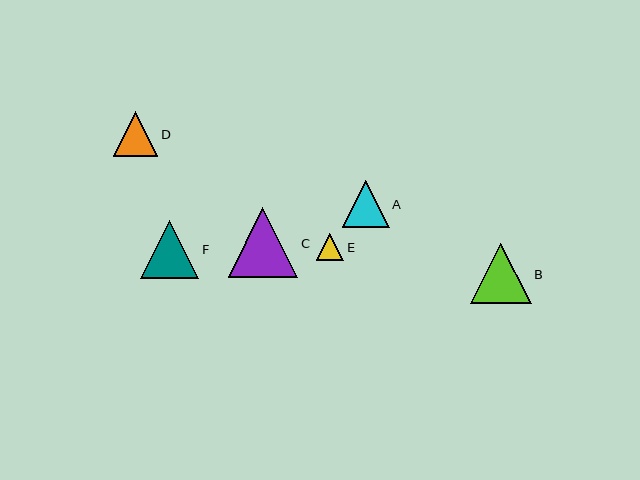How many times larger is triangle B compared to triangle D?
Triangle B is approximately 1.4 times the size of triangle D.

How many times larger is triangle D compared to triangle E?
Triangle D is approximately 1.6 times the size of triangle E.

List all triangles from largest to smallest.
From largest to smallest: C, B, F, A, D, E.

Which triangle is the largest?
Triangle C is the largest with a size of approximately 69 pixels.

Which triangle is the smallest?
Triangle E is the smallest with a size of approximately 27 pixels.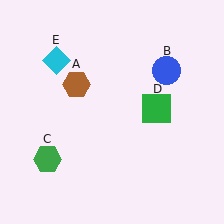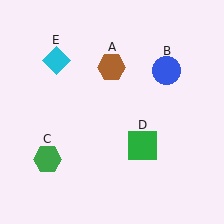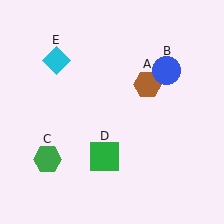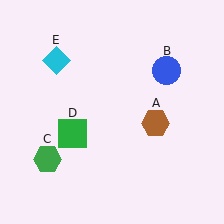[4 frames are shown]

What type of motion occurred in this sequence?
The brown hexagon (object A), green square (object D) rotated clockwise around the center of the scene.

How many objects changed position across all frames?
2 objects changed position: brown hexagon (object A), green square (object D).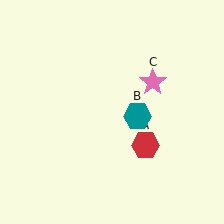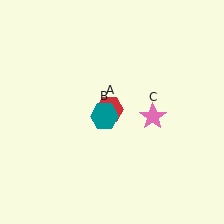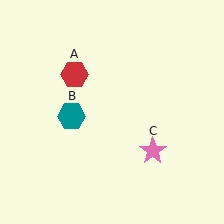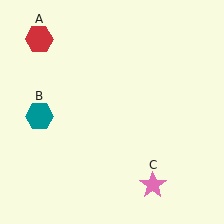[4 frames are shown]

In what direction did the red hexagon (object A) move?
The red hexagon (object A) moved up and to the left.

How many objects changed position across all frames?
3 objects changed position: red hexagon (object A), teal hexagon (object B), pink star (object C).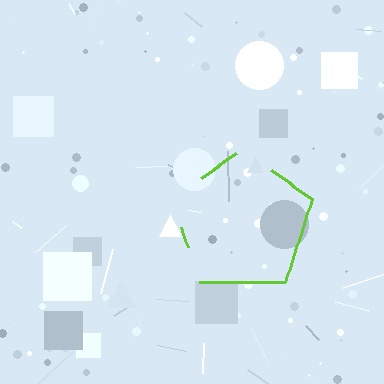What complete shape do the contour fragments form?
The contour fragments form a pentagon.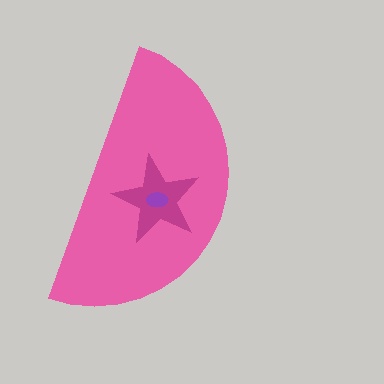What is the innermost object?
The purple ellipse.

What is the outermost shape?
The pink semicircle.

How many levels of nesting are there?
3.